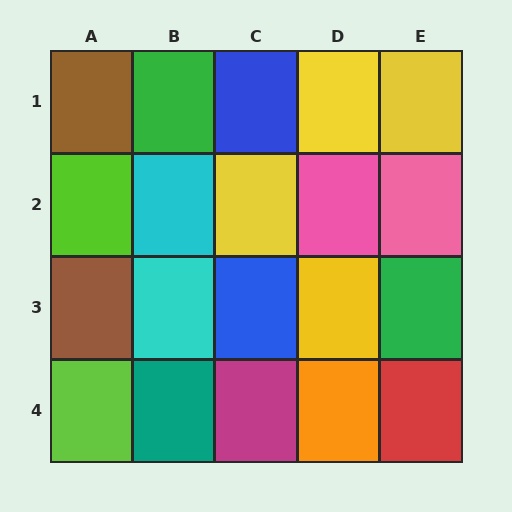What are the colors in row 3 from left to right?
Brown, cyan, blue, yellow, green.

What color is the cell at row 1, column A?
Brown.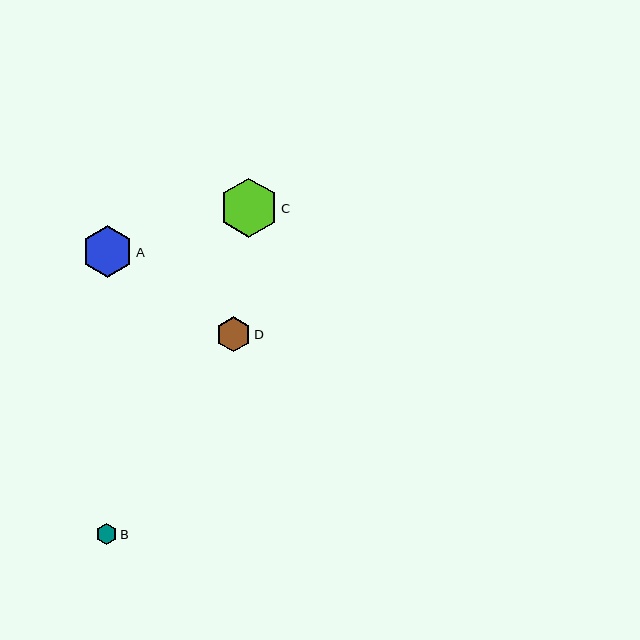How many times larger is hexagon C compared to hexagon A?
Hexagon C is approximately 1.1 times the size of hexagon A.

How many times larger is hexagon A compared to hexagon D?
Hexagon A is approximately 1.5 times the size of hexagon D.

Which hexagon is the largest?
Hexagon C is the largest with a size of approximately 59 pixels.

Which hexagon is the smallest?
Hexagon B is the smallest with a size of approximately 21 pixels.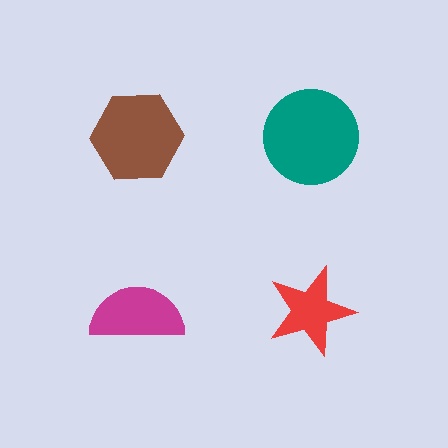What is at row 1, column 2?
A teal circle.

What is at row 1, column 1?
A brown hexagon.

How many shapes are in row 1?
2 shapes.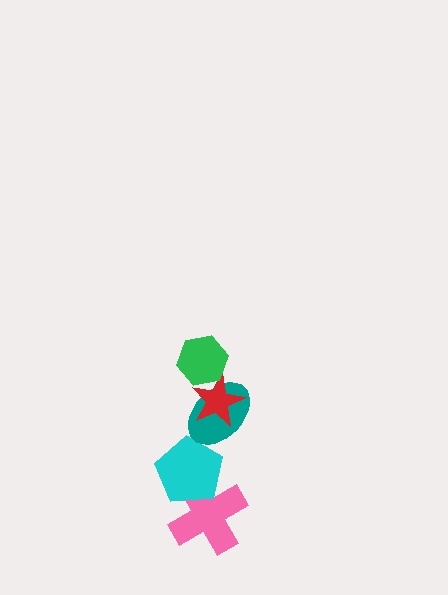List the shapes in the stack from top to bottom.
From top to bottom: the green hexagon, the red star, the teal ellipse, the cyan pentagon, the pink cross.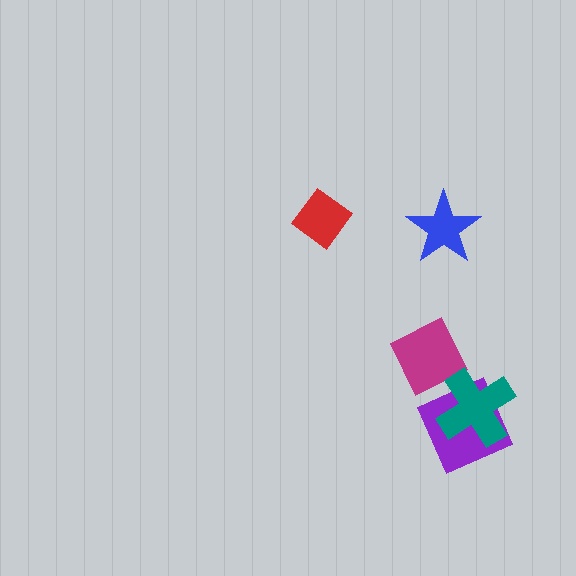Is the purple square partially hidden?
Yes, it is partially covered by another shape.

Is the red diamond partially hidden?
No, no other shape covers it.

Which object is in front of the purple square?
The teal cross is in front of the purple square.